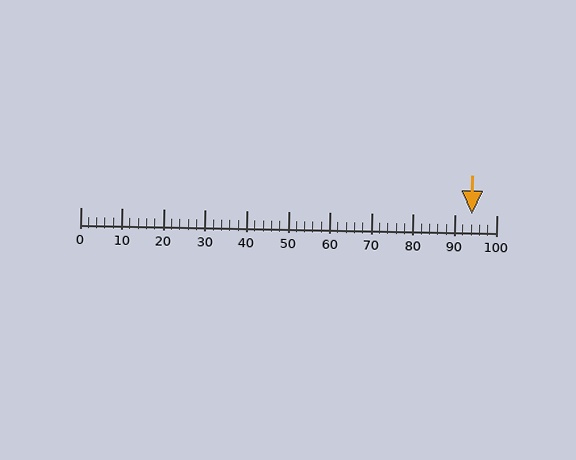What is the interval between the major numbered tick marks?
The major tick marks are spaced 10 units apart.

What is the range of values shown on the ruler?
The ruler shows values from 0 to 100.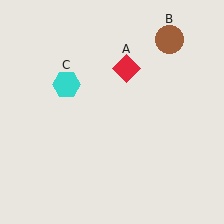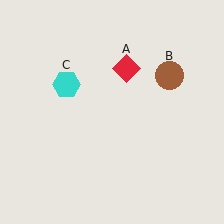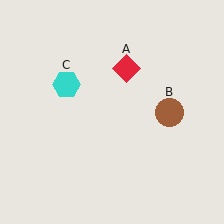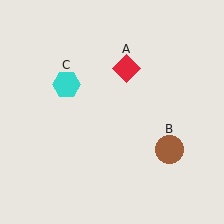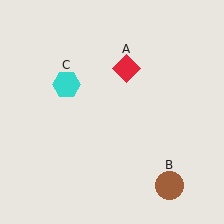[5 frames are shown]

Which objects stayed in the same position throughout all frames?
Red diamond (object A) and cyan hexagon (object C) remained stationary.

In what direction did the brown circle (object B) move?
The brown circle (object B) moved down.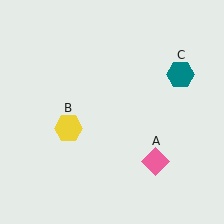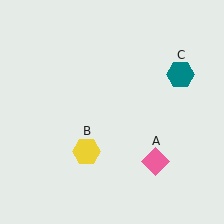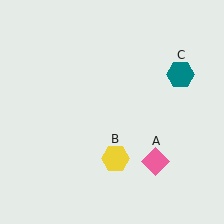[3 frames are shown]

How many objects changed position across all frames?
1 object changed position: yellow hexagon (object B).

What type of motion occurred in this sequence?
The yellow hexagon (object B) rotated counterclockwise around the center of the scene.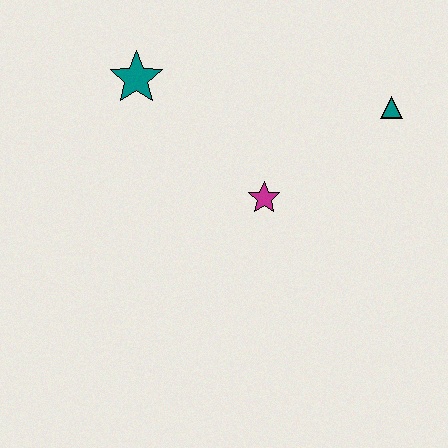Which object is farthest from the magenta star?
The teal star is farthest from the magenta star.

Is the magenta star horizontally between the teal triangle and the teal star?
Yes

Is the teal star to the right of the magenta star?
No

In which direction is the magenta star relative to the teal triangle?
The magenta star is to the left of the teal triangle.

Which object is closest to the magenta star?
The teal triangle is closest to the magenta star.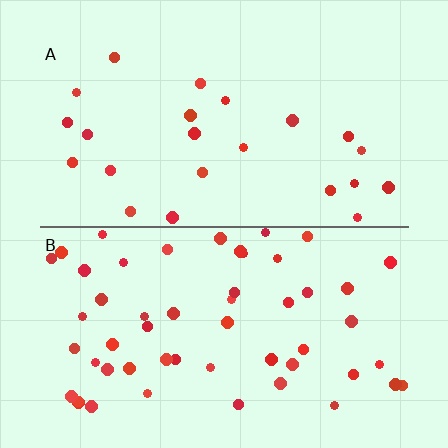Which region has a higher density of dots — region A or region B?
B (the bottom).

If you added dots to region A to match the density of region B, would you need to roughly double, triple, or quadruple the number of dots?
Approximately double.